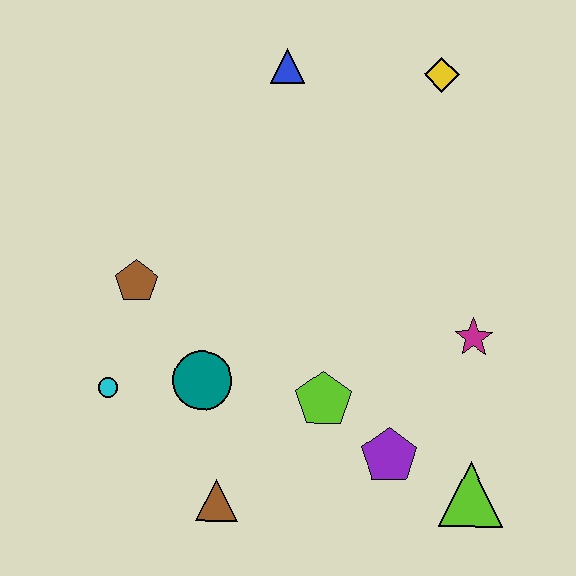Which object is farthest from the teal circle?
The yellow diamond is farthest from the teal circle.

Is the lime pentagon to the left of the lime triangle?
Yes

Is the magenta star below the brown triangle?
No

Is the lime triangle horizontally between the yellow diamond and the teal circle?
No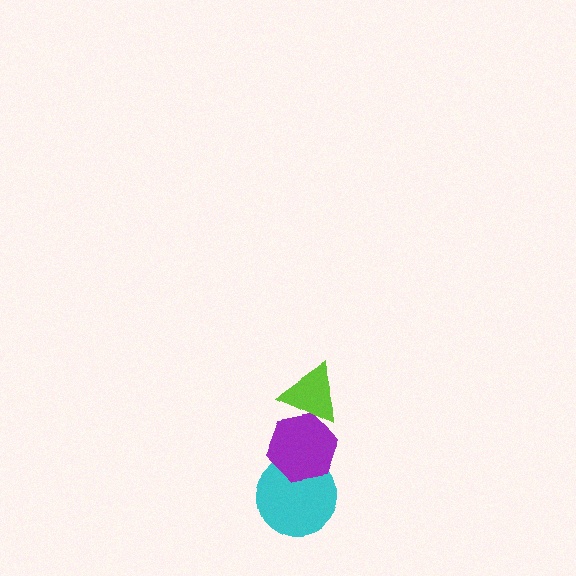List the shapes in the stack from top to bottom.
From top to bottom: the lime triangle, the purple hexagon, the cyan circle.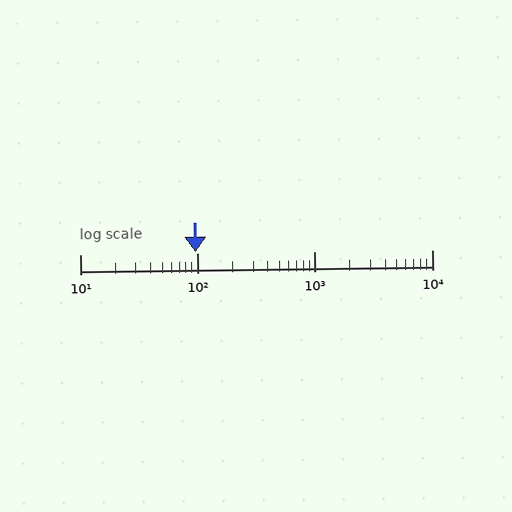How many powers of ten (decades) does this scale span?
The scale spans 3 decades, from 10 to 10000.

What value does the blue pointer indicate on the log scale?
The pointer indicates approximately 97.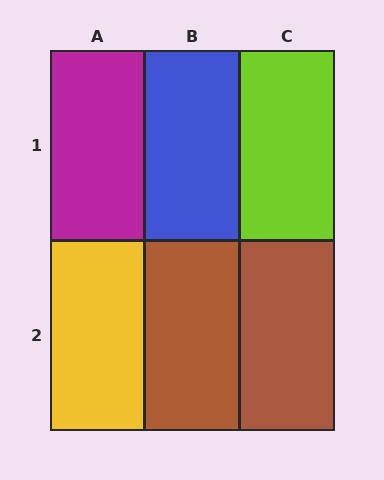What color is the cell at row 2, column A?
Yellow.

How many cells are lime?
1 cell is lime.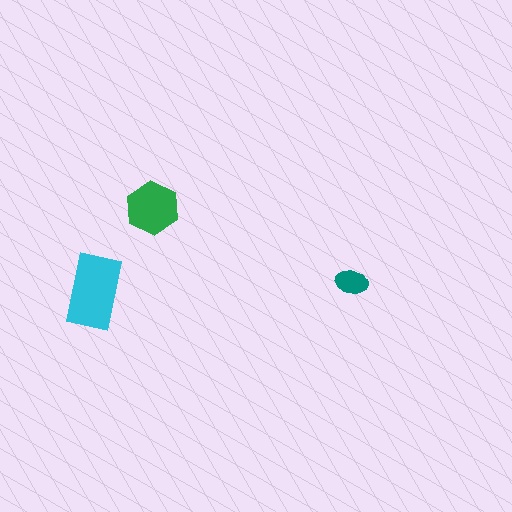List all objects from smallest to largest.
The teal ellipse, the green hexagon, the cyan rectangle.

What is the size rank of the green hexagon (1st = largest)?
2nd.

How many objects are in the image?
There are 3 objects in the image.